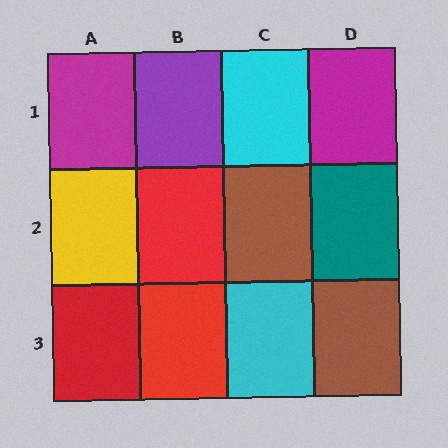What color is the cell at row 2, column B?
Red.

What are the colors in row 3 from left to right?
Red, red, cyan, brown.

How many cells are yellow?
1 cell is yellow.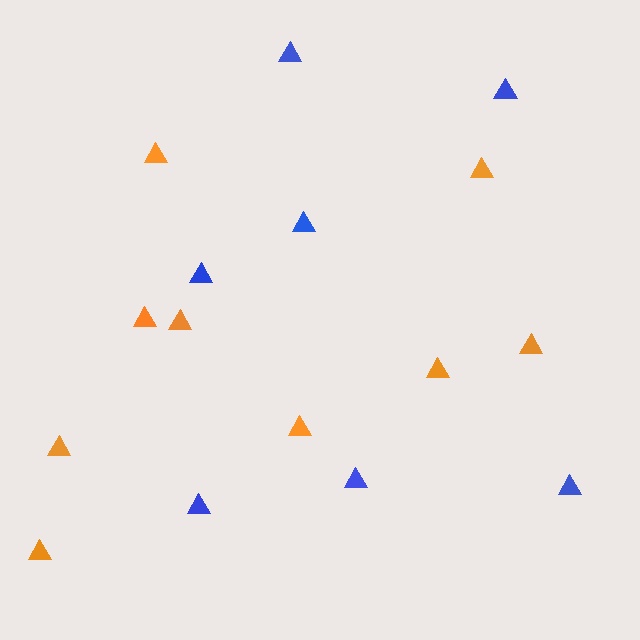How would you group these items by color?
There are 2 groups: one group of orange triangles (9) and one group of blue triangles (7).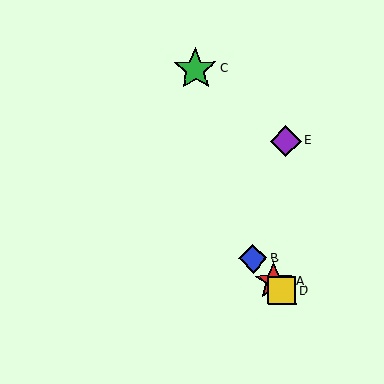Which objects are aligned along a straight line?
Objects A, B, D are aligned along a straight line.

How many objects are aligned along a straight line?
3 objects (A, B, D) are aligned along a straight line.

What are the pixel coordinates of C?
Object C is at (195, 69).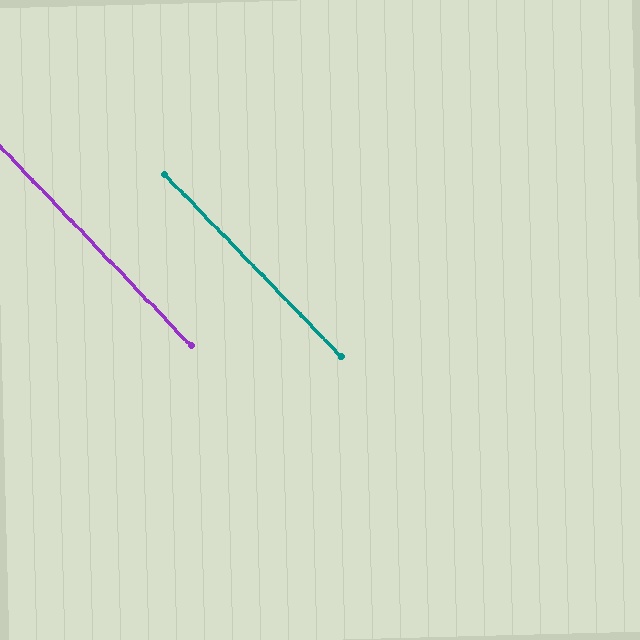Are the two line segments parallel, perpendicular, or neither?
Parallel — their directions differ by only 0.1°.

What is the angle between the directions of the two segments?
Approximately 0 degrees.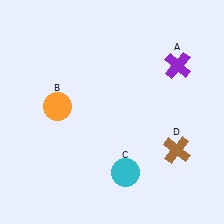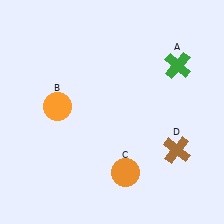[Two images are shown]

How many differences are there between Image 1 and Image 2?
There are 2 differences between the two images.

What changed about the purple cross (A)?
In Image 1, A is purple. In Image 2, it changed to green.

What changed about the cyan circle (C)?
In Image 1, C is cyan. In Image 2, it changed to orange.